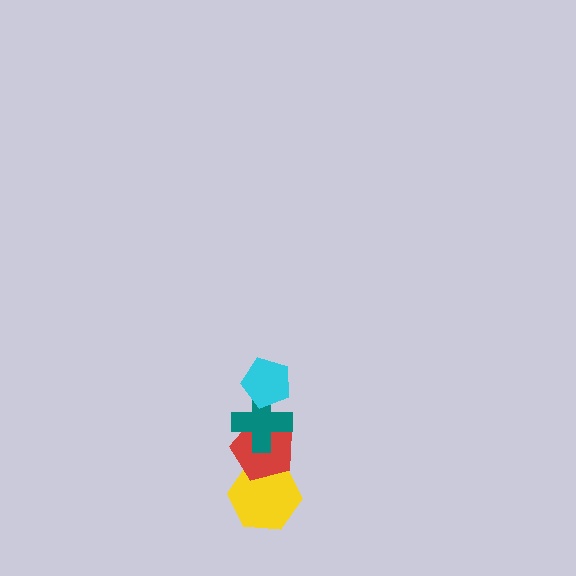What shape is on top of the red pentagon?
The teal cross is on top of the red pentagon.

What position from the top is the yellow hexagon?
The yellow hexagon is 4th from the top.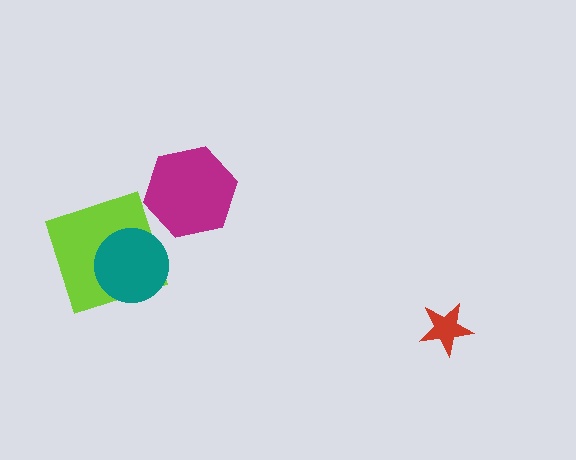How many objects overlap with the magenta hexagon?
0 objects overlap with the magenta hexagon.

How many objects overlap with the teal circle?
1 object overlaps with the teal circle.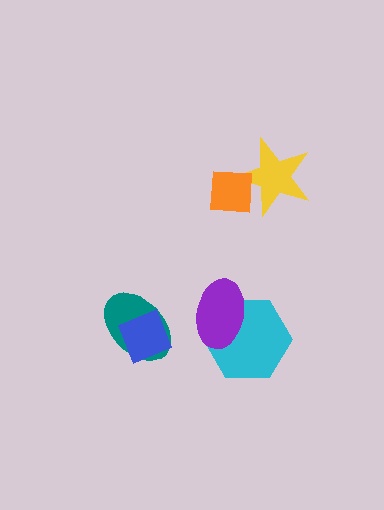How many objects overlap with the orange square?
1 object overlaps with the orange square.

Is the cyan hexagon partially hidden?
Yes, it is partially covered by another shape.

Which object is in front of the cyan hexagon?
The purple ellipse is in front of the cyan hexagon.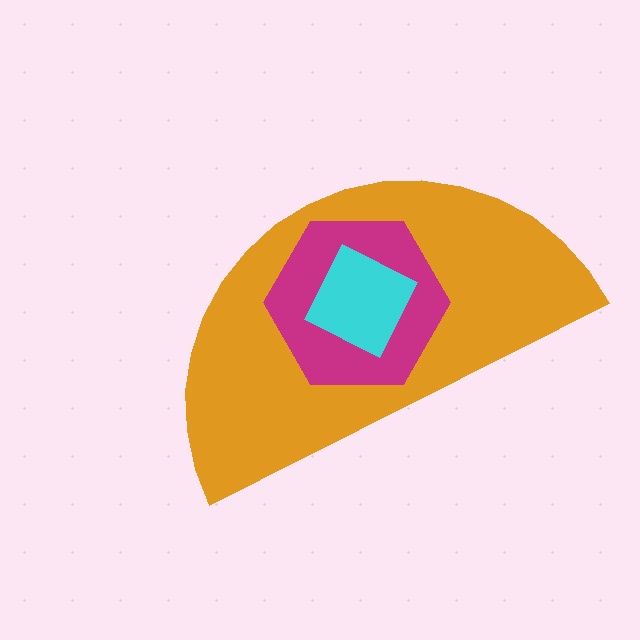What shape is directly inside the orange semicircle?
The magenta hexagon.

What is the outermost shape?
The orange semicircle.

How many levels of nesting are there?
3.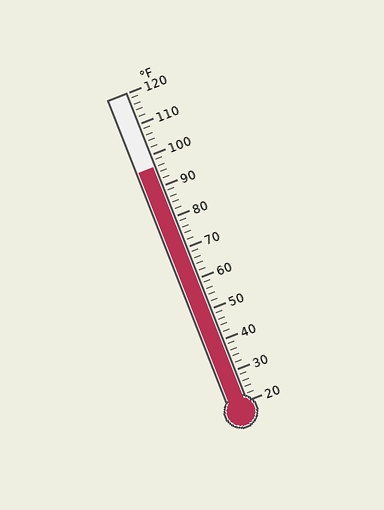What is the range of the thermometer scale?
The thermometer scale ranges from 20°F to 120°F.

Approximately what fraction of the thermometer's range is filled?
The thermometer is filled to approximately 75% of its range.